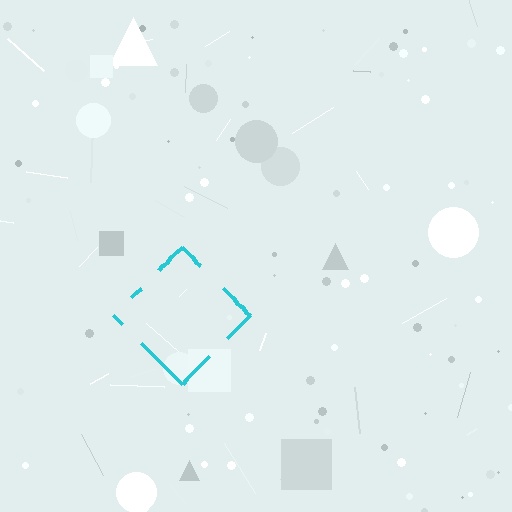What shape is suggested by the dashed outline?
The dashed outline suggests a diamond.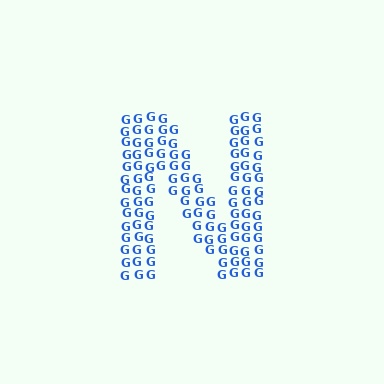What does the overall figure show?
The overall figure shows the letter N.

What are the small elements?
The small elements are letter G's.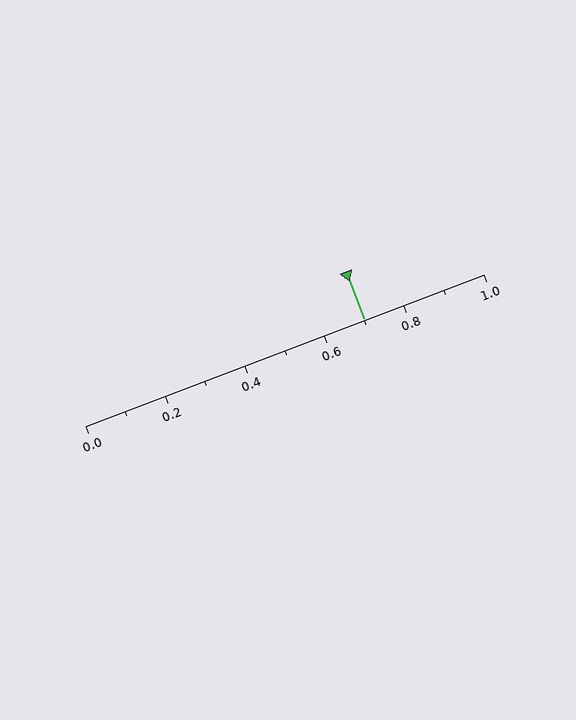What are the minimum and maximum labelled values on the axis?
The axis runs from 0.0 to 1.0.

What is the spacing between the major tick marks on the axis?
The major ticks are spaced 0.2 apart.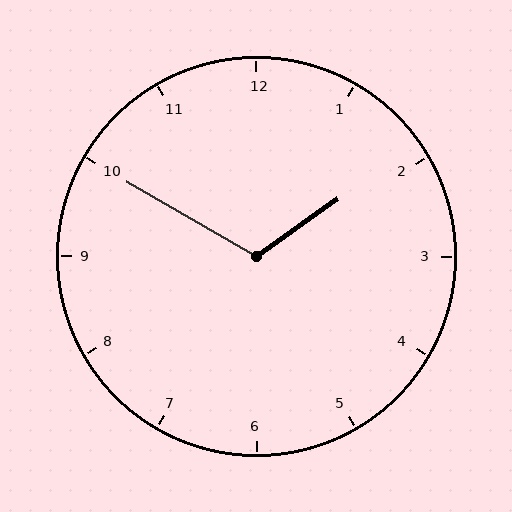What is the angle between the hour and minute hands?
Approximately 115 degrees.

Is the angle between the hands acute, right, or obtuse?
It is obtuse.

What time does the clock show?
1:50.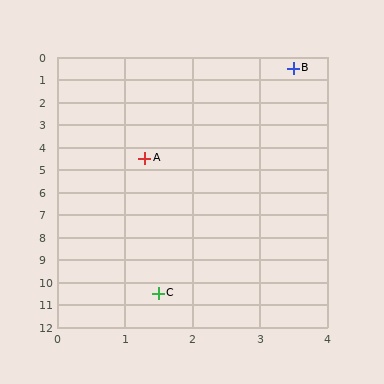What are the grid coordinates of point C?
Point C is at approximately (1.5, 10.5).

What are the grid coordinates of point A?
Point A is at approximately (1.3, 4.5).